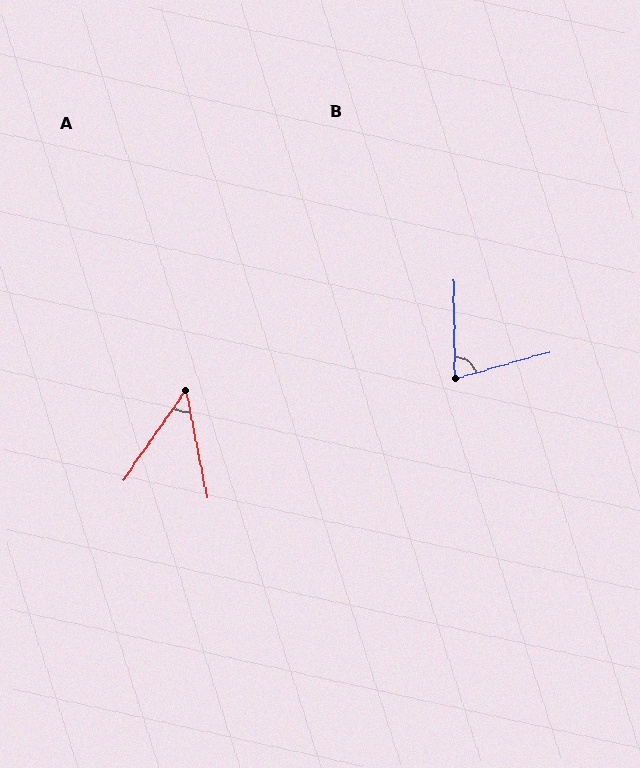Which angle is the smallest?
A, at approximately 46 degrees.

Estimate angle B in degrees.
Approximately 75 degrees.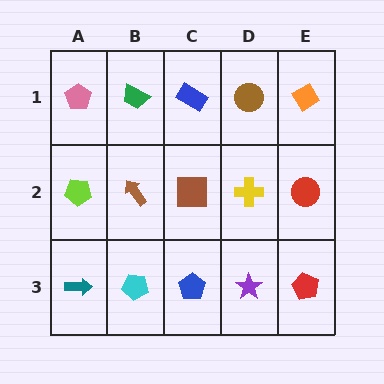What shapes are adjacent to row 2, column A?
A pink pentagon (row 1, column A), a teal arrow (row 3, column A), a brown arrow (row 2, column B).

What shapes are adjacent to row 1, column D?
A yellow cross (row 2, column D), a blue rectangle (row 1, column C), an orange diamond (row 1, column E).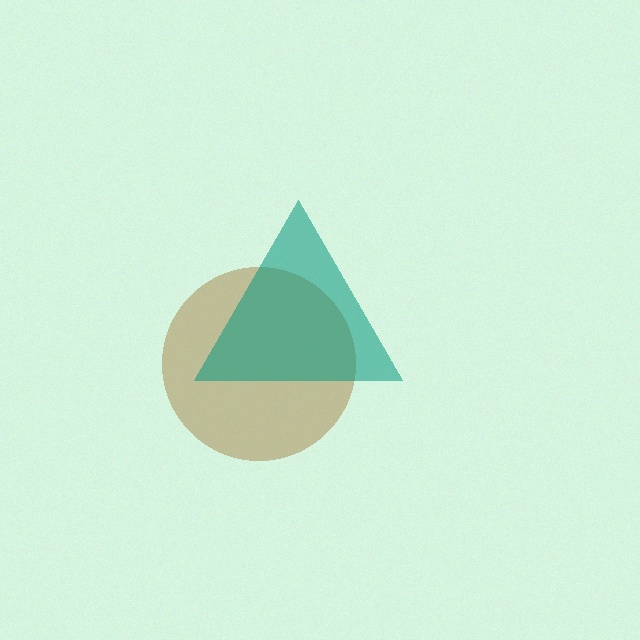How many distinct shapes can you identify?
There are 2 distinct shapes: a brown circle, a teal triangle.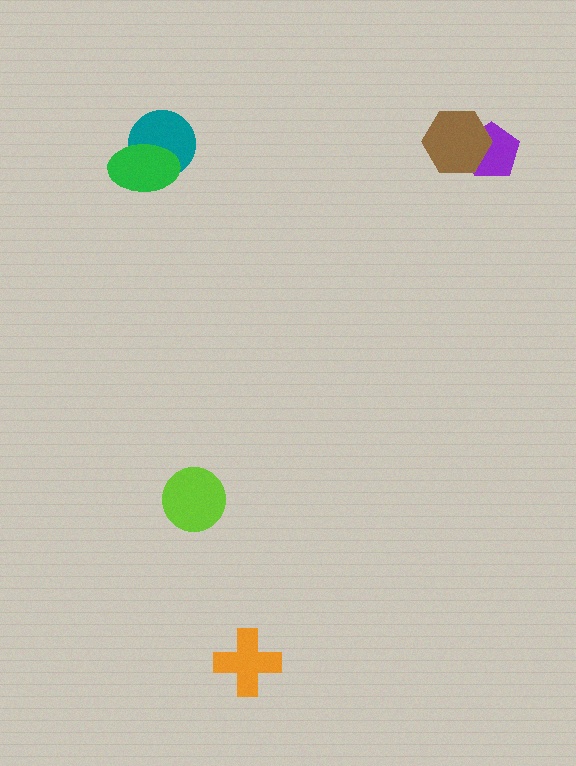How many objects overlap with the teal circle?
1 object overlaps with the teal circle.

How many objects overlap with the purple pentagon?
1 object overlaps with the purple pentagon.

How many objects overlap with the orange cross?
0 objects overlap with the orange cross.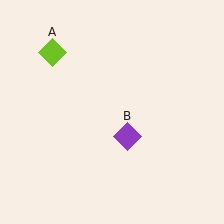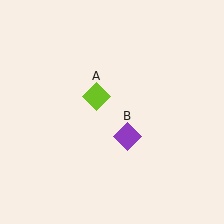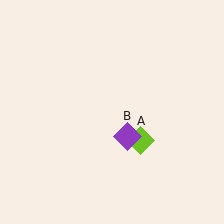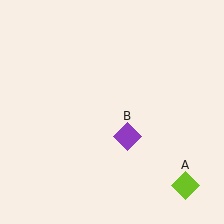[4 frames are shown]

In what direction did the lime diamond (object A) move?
The lime diamond (object A) moved down and to the right.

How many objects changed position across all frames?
1 object changed position: lime diamond (object A).